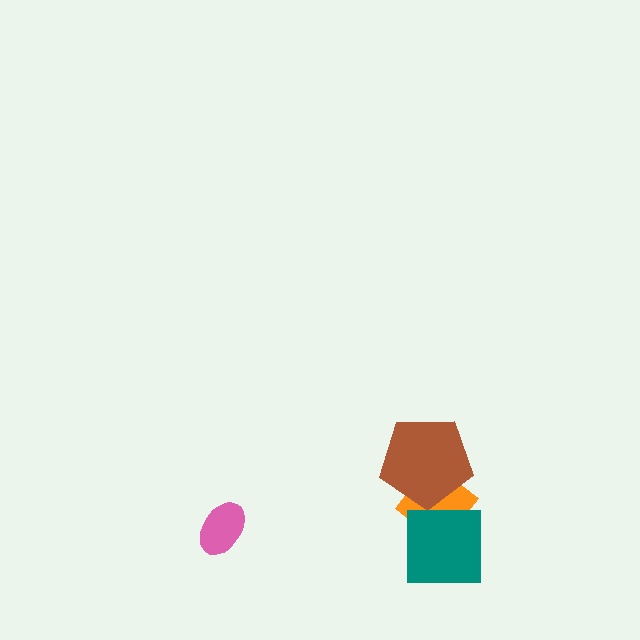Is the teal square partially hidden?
No, no other shape covers it.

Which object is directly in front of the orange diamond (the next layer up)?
The teal square is directly in front of the orange diamond.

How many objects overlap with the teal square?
1 object overlaps with the teal square.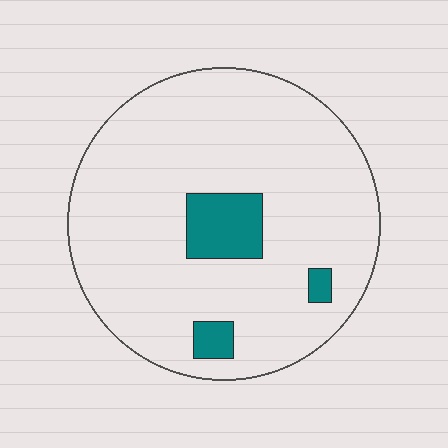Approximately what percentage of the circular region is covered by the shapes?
Approximately 10%.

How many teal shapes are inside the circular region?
3.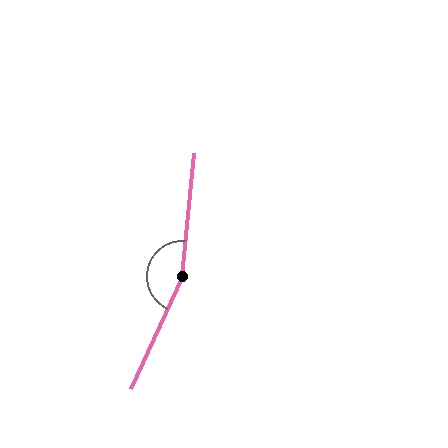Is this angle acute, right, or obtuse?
It is obtuse.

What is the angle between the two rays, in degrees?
Approximately 161 degrees.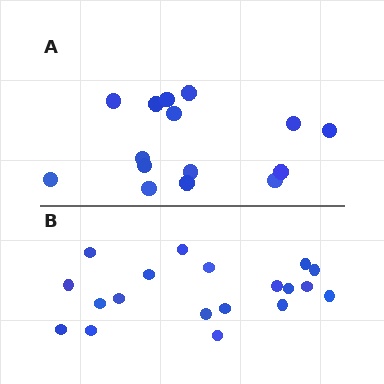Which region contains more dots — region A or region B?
Region B (the bottom region) has more dots.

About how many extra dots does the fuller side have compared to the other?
Region B has about 4 more dots than region A.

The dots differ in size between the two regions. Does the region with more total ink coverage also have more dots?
No. Region A has more total ink coverage because its dots are larger, but region B actually contains more individual dots. Total area can be misleading — the number of items is what matters here.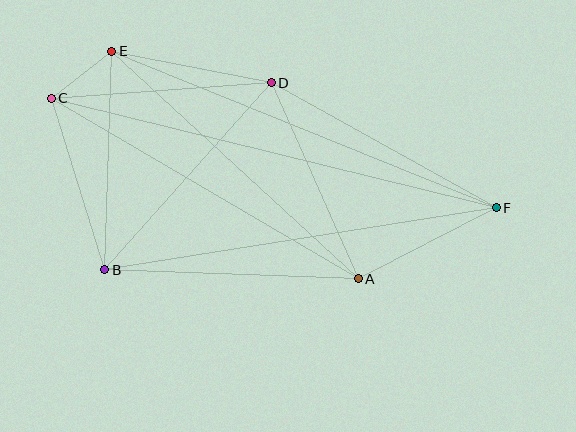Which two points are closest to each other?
Points C and E are closest to each other.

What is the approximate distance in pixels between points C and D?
The distance between C and D is approximately 220 pixels.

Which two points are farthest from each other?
Points C and F are farthest from each other.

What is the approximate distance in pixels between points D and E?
The distance between D and E is approximately 163 pixels.